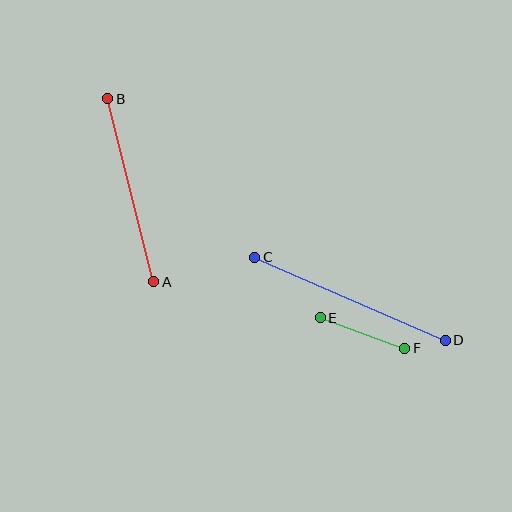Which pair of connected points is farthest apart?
Points C and D are farthest apart.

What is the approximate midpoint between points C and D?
The midpoint is at approximately (350, 299) pixels.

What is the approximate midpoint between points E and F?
The midpoint is at approximately (362, 333) pixels.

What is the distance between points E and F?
The distance is approximately 90 pixels.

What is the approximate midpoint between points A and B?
The midpoint is at approximately (131, 190) pixels.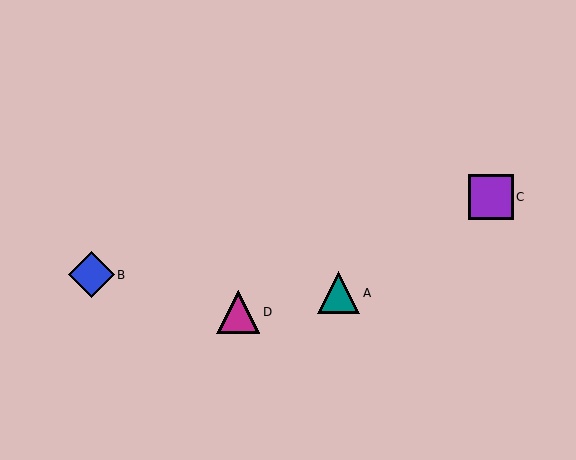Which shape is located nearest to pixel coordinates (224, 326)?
The magenta triangle (labeled D) at (238, 312) is nearest to that location.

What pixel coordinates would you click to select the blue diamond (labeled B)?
Click at (91, 275) to select the blue diamond B.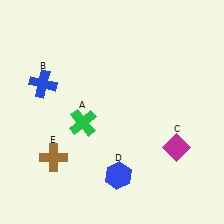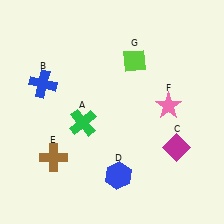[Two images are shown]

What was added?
A pink star (F), a lime diamond (G) were added in Image 2.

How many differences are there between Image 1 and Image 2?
There are 2 differences between the two images.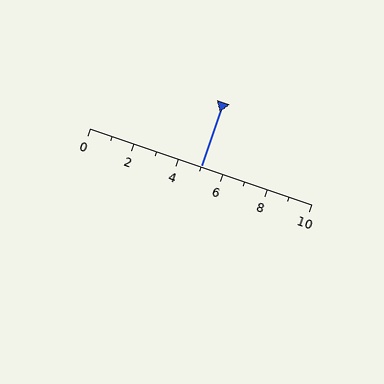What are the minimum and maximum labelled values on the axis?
The axis runs from 0 to 10.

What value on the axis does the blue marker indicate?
The marker indicates approximately 5.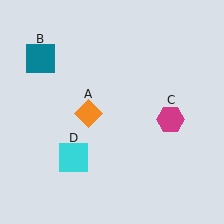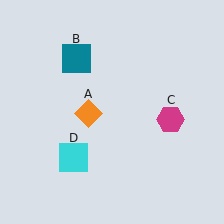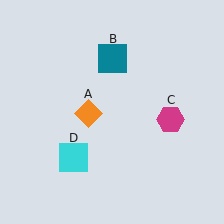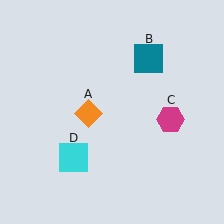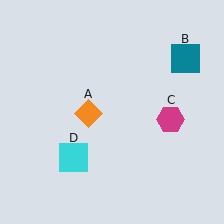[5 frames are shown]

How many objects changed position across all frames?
1 object changed position: teal square (object B).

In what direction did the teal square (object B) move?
The teal square (object B) moved right.